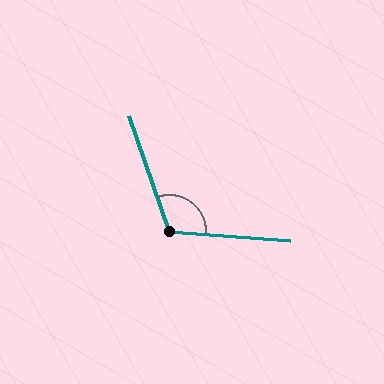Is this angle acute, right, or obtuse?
It is obtuse.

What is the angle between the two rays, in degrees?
Approximately 114 degrees.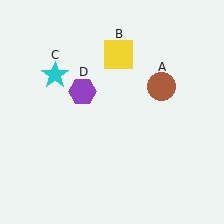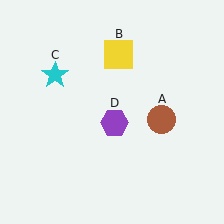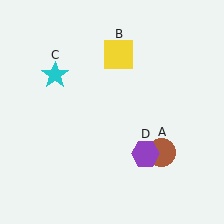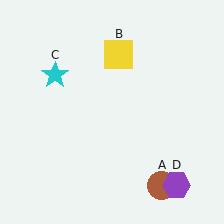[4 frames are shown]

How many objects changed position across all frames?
2 objects changed position: brown circle (object A), purple hexagon (object D).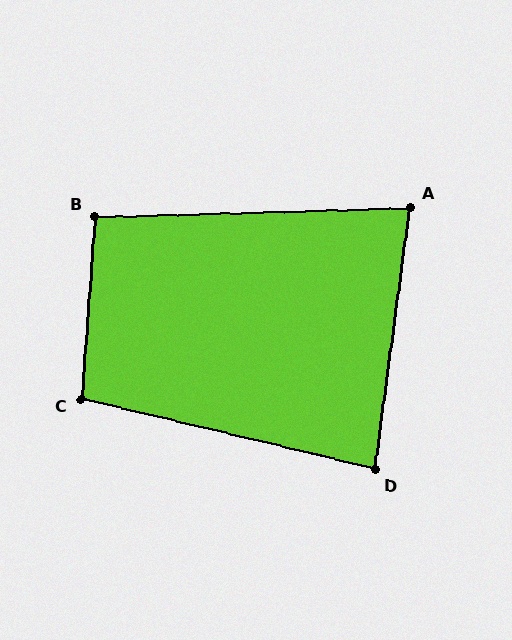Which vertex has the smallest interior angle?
A, at approximately 81 degrees.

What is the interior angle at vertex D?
Approximately 84 degrees (acute).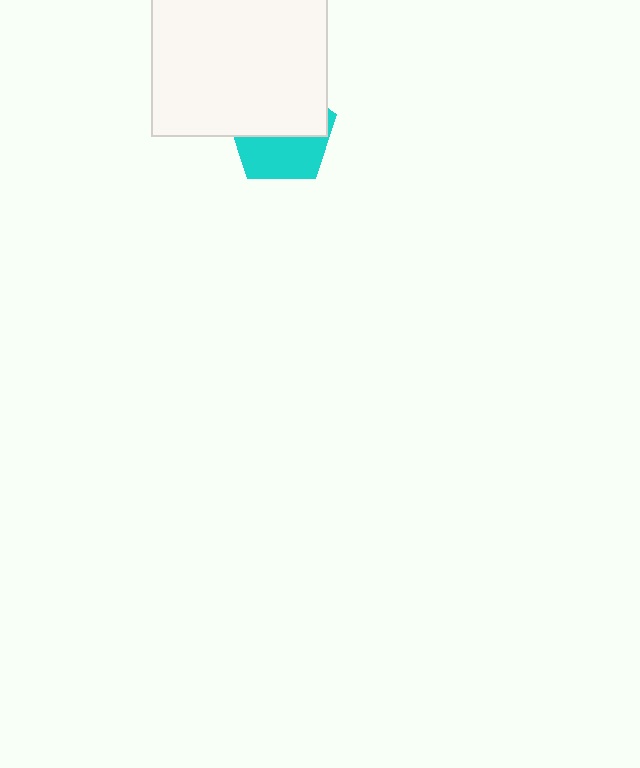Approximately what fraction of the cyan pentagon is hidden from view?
Roughly 55% of the cyan pentagon is hidden behind the white square.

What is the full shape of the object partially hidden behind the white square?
The partially hidden object is a cyan pentagon.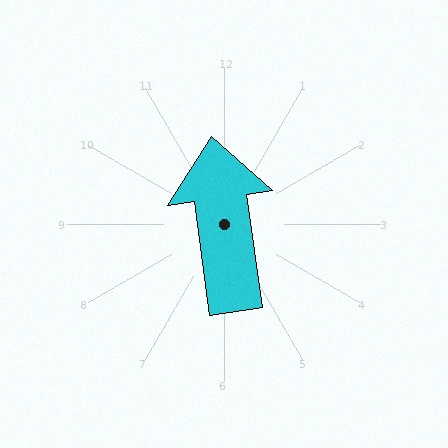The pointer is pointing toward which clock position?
Roughly 12 o'clock.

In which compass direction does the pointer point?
North.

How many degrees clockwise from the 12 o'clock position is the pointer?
Approximately 352 degrees.